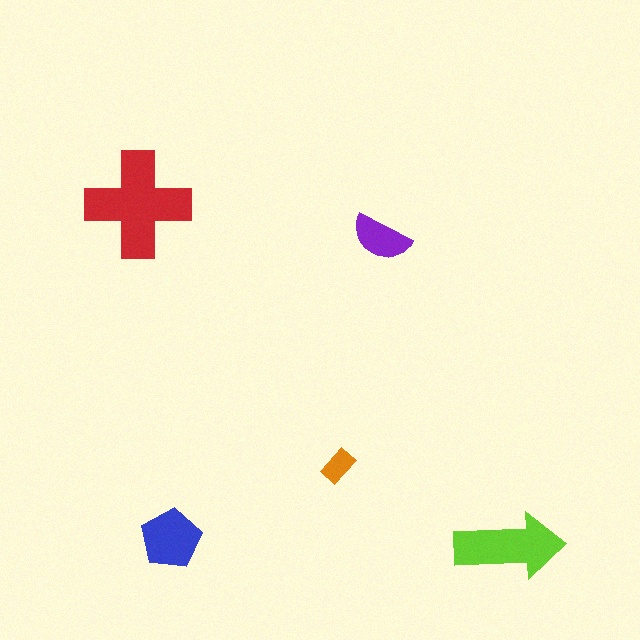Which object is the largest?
The red cross.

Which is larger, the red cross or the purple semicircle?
The red cross.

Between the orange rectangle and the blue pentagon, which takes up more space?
The blue pentagon.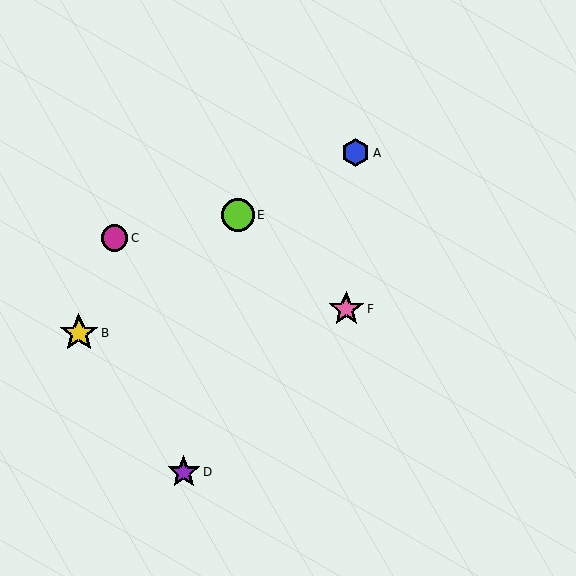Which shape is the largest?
The yellow star (labeled B) is the largest.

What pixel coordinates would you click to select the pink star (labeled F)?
Click at (346, 309) to select the pink star F.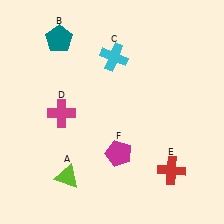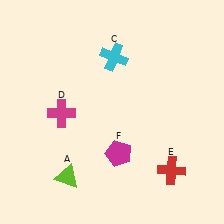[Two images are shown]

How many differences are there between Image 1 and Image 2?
There is 1 difference between the two images.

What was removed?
The teal pentagon (B) was removed in Image 2.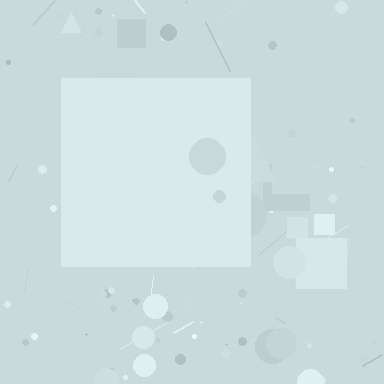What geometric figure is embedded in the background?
A square is embedded in the background.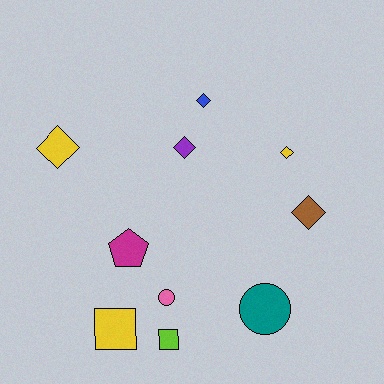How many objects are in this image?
There are 10 objects.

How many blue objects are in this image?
There is 1 blue object.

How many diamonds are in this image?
There are 5 diamonds.